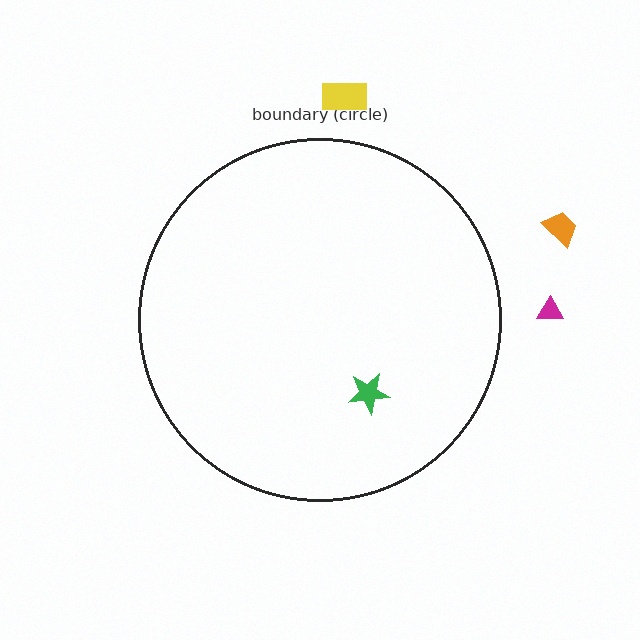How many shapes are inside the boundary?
1 inside, 3 outside.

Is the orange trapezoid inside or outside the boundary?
Outside.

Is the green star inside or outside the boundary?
Inside.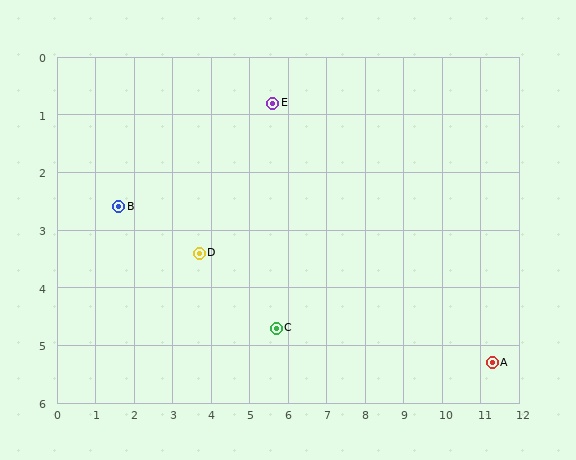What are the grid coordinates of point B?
Point B is at approximately (1.6, 2.6).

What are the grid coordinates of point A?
Point A is at approximately (11.3, 5.3).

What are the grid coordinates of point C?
Point C is at approximately (5.7, 4.7).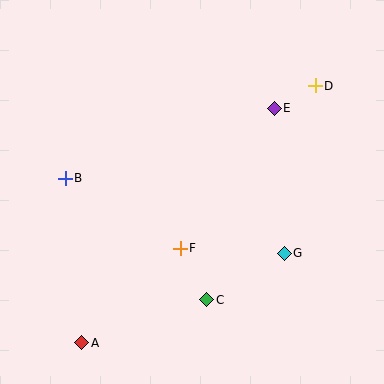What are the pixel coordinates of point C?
Point C is at (207, 300).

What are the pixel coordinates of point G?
Point G is at (284, 253).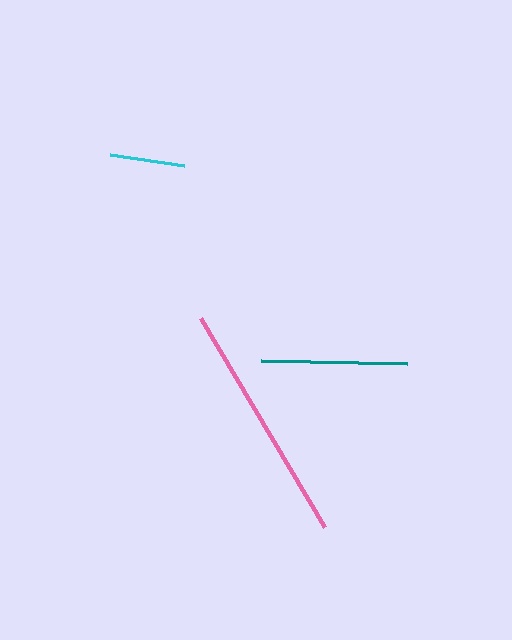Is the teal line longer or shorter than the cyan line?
The teal line is longer than the cyan line.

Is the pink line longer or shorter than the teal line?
The pink line is longer than the teal line.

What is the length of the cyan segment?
The cyan segment is approximately 75 pixels long.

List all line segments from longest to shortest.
From longest to shortest: pink, teal, cyan.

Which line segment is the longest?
The pink line is the longest at approximately 243 pixels.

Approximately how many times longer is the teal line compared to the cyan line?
The teal line is approximately 2.0 times the length of the cyan line.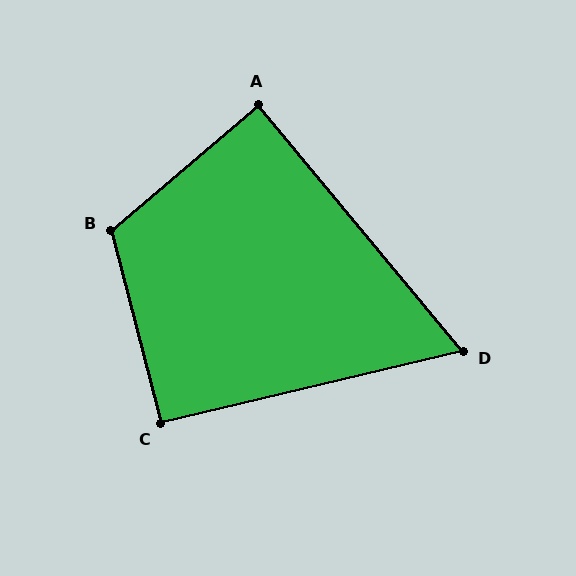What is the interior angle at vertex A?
Approximately 89 degrees (approximately right).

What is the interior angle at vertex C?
Approximately 91 degrees (approximately right).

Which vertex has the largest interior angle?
B, at approximately 116 degrees.